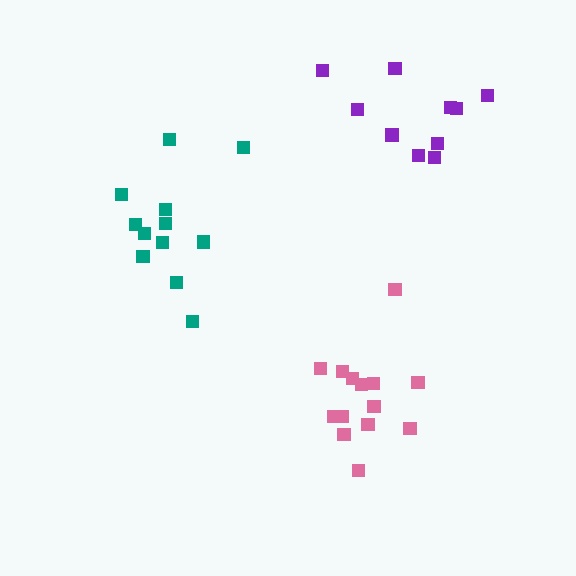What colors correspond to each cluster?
The clusters are colored: purple, teal, pink.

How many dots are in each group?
Group 1: 10 dots, Group 2: 12 dots, Group 3: 14 dots (36 total).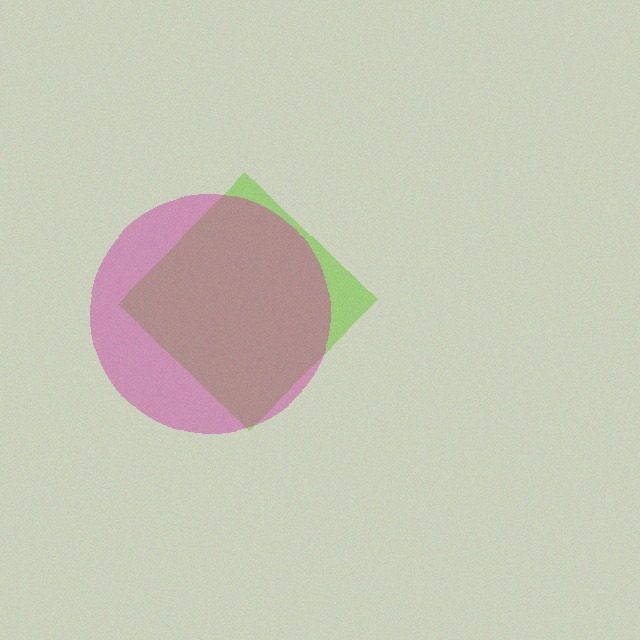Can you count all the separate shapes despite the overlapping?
Yes, there are 2 separate shapes.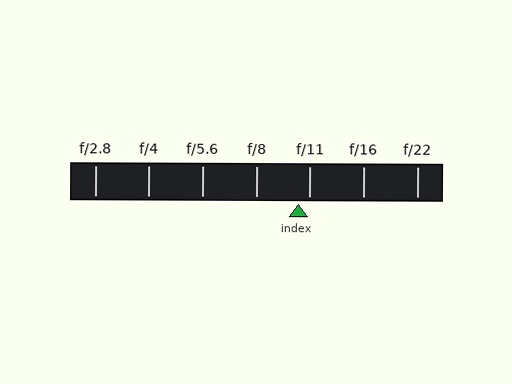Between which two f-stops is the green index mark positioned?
The index mark is between f/8 and f/11.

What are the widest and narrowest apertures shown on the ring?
The widest aperture shown is f/2.8 and the narrowest is f/22.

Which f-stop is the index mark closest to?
The index mark is closest to f/11.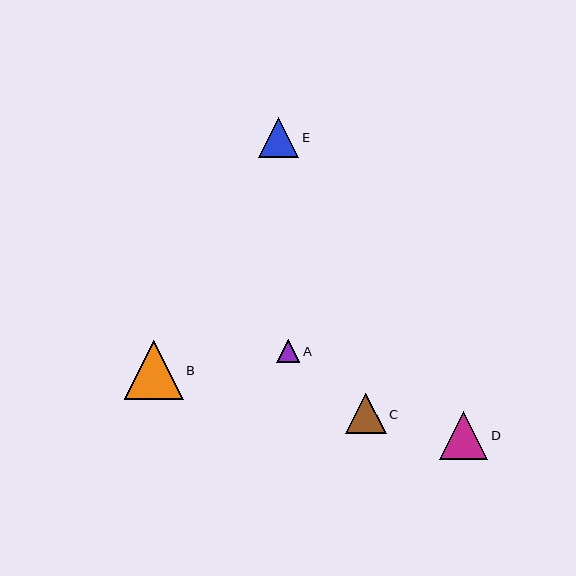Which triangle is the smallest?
Triangle A is the smallest with a size of approximately 23 pixels.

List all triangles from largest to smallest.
From largest to smallest: B, D, C, E, A.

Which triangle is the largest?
Triangle B is the largest with a size of approximately 59 pixels.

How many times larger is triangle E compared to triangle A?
Triangle E is approximately 1.7 times the size of triangle A.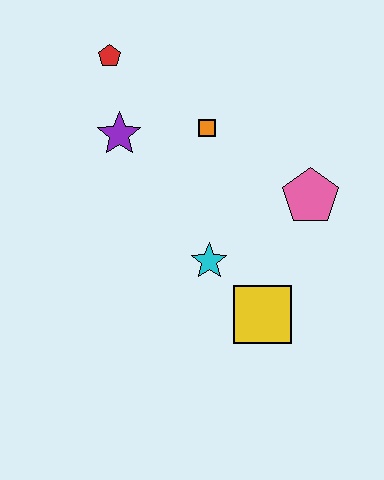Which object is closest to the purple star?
The red pentagon is closest to the purple star.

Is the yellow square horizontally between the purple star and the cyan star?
No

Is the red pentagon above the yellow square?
Yes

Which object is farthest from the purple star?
The yellow square is farthest from the purple star.